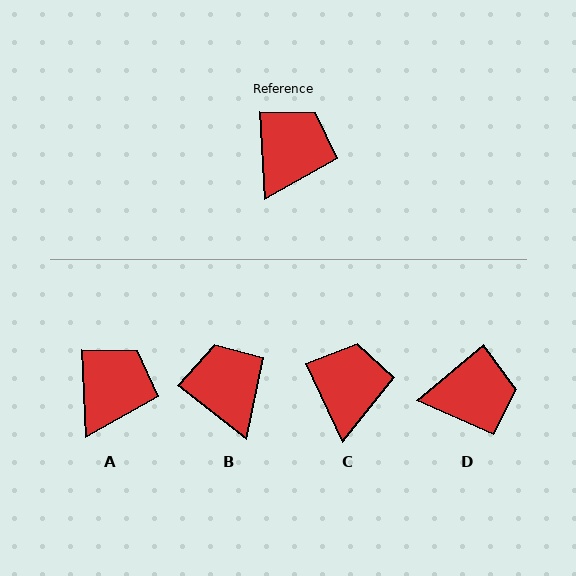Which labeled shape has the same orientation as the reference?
A.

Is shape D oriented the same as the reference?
No, it is off by about 53 degrees.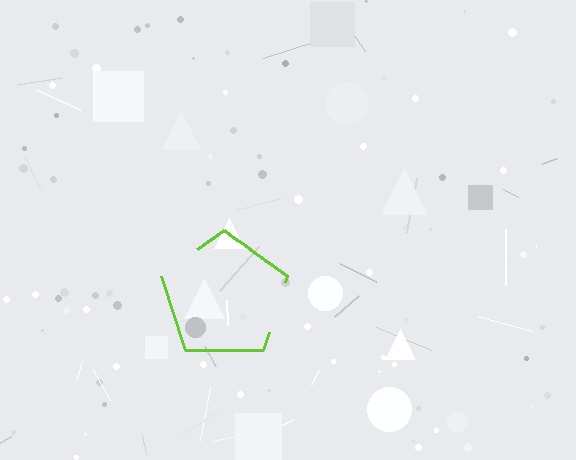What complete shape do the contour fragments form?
The contour fragments form a pentagon.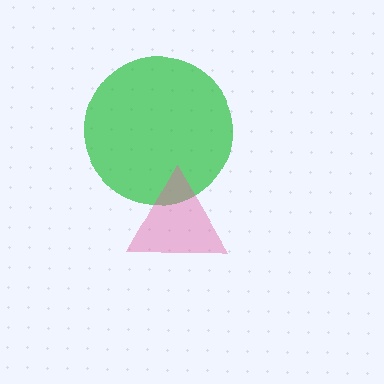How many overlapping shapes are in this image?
There are 2 overlapping shapes in the image.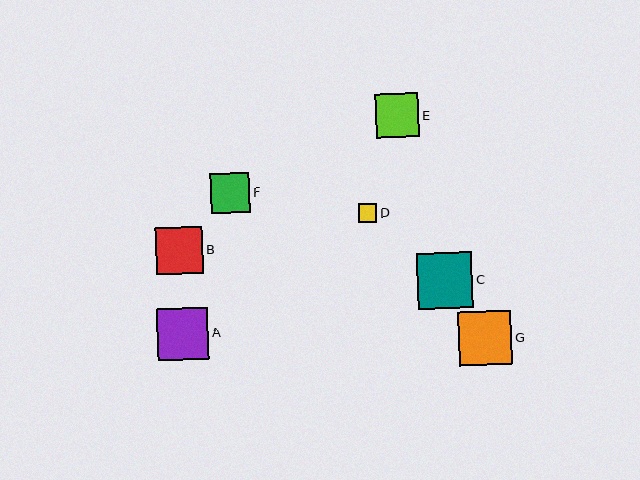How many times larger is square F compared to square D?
Square F is approximately 2.1 times the size of square D.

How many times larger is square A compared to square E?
Square A is approximately 1.2 times the size of square E.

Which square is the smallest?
Square D is the smallest with a size of approximately 19 pixels.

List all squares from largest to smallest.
From largest to smallest: C, G, A, B, E, F, D.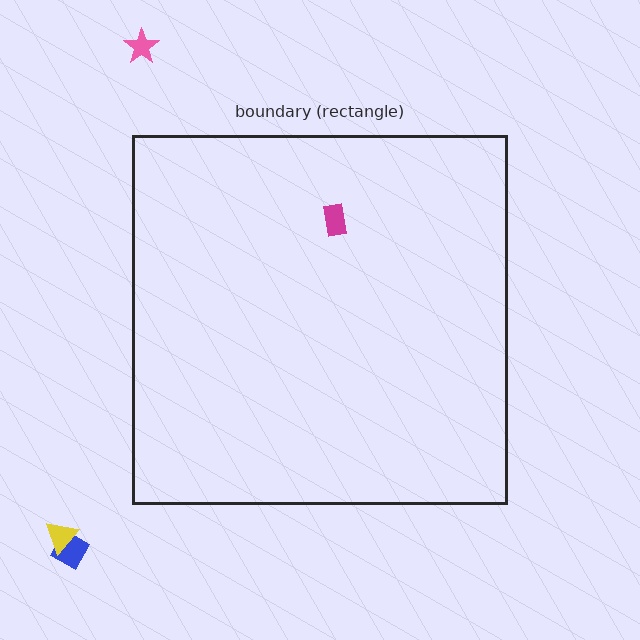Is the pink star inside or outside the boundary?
Outside.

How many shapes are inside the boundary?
1 inside, 3 outside.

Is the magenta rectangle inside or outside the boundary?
Inside.